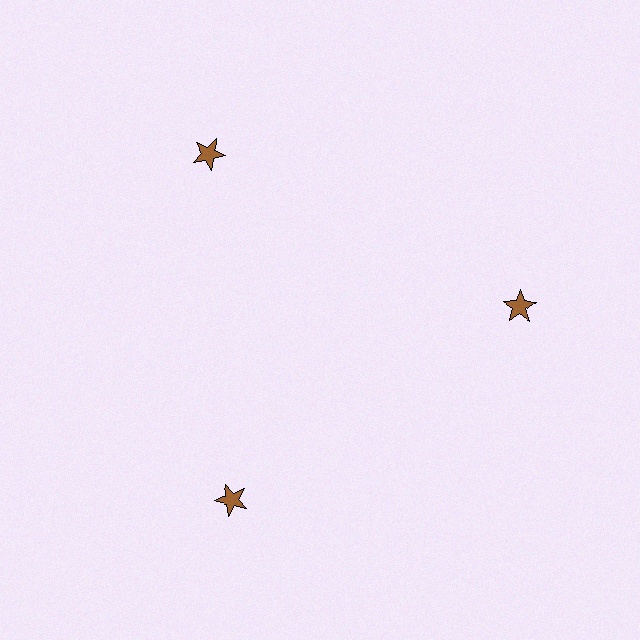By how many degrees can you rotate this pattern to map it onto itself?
The pattern maps onto itself every 120 degrees of rotation.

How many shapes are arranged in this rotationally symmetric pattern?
There are 3 shapes, arranged in 3 groups of 1.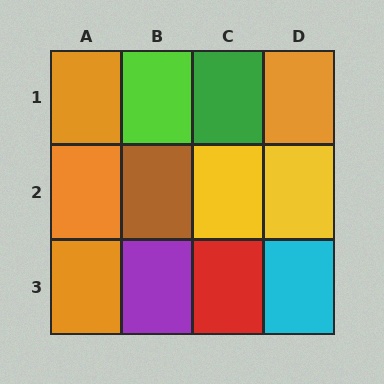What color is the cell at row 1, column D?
Orange.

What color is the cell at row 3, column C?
Red.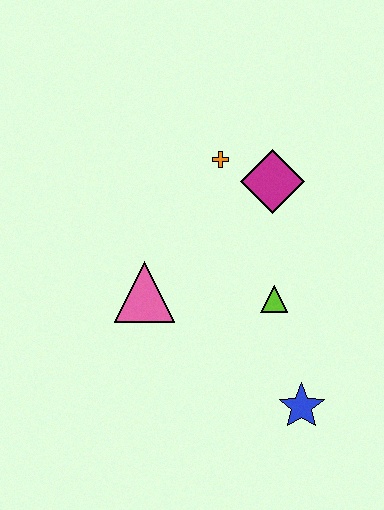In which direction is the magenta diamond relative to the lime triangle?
The magenta diamond is above the lime triangle.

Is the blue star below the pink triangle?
Yes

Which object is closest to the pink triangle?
The lime triangle is closest to the pink triangle.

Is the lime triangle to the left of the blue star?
Yes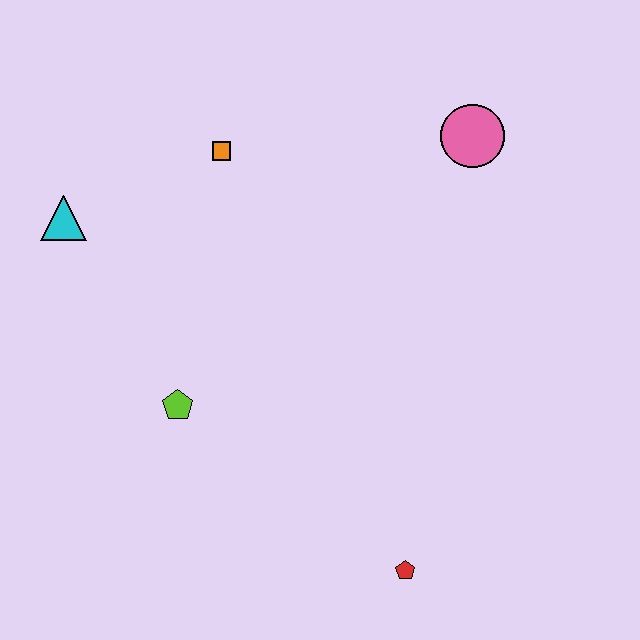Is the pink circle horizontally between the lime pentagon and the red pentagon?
No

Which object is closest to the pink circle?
The orange square is closest to the pink circle.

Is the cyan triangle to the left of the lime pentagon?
Yes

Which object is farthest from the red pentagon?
The cyan triangle is farthest from the red pentagon.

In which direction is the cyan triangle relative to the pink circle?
The cyan triangle is to the left of the pink circle.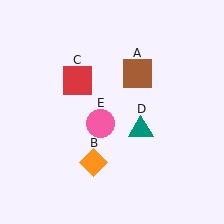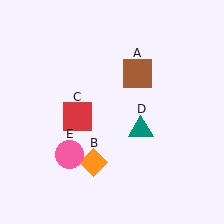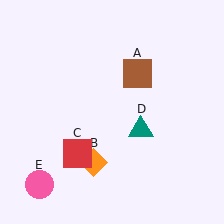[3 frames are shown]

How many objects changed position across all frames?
2 objects changed position: red square (object C), pink circle (object E).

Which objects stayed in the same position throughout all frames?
Brown square (object A) and orange diamond (object B) and teal triangle (object D) remained stationary.